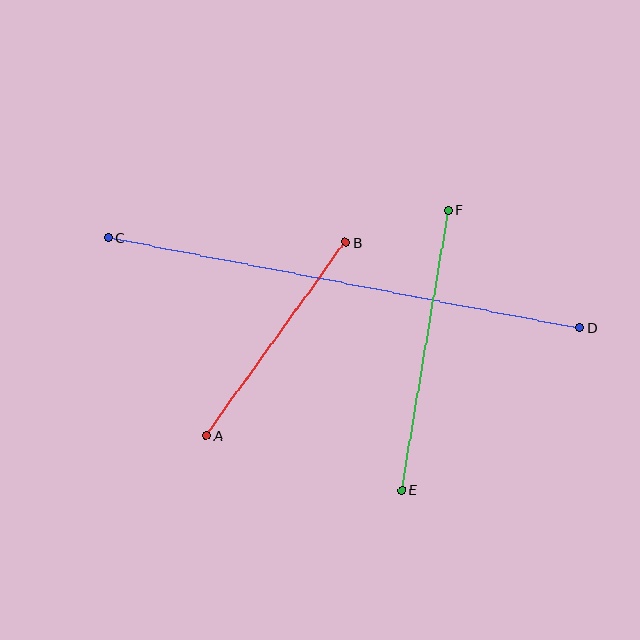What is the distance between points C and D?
The distance is approximately 480 pixels.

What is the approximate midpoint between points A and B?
The midpoint is at approximately (276, 339) pixels.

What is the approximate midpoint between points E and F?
The midpoint is at approximately (425, 350) pixels.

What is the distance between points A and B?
The distance is approximately 238 pixels.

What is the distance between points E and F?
The distance is approximately 284 pixels.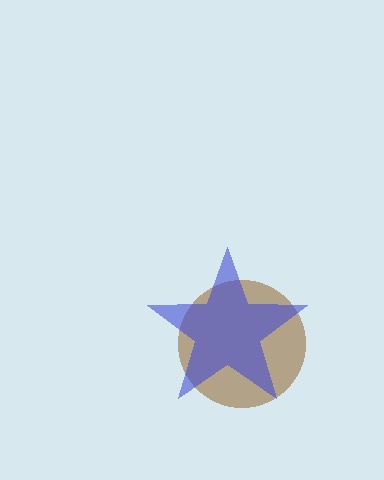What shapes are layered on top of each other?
The layered shapes are: a brown circle, a blue star.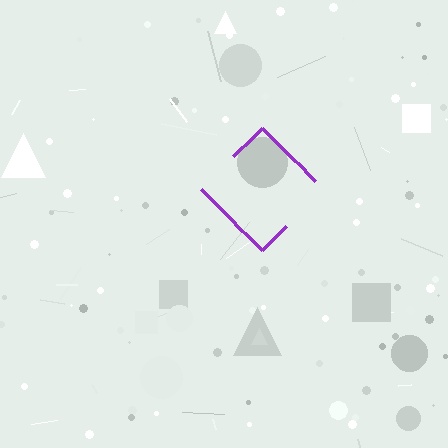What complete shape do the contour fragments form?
The contour fragments form a diamond.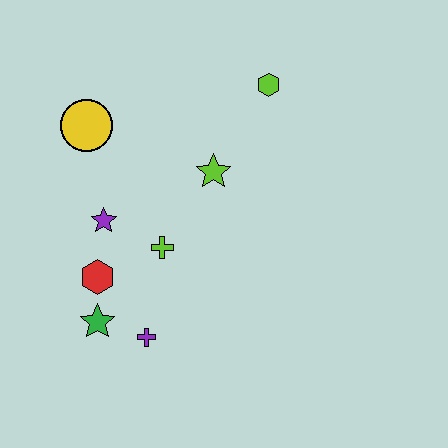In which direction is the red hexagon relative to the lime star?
The red hexagon is to the left of the lime star.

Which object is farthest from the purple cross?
The lime hexagon is farthest from the purple cross.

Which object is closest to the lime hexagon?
The lime star is closest to the lime hexagon.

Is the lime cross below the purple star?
Yes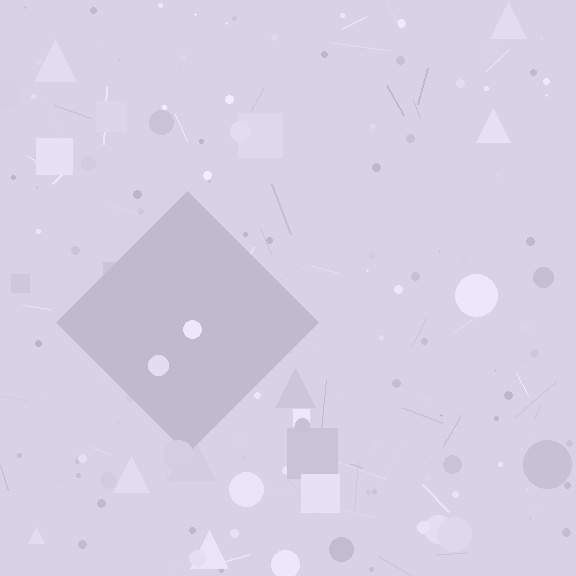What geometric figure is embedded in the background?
A diamond is embedded in the background.